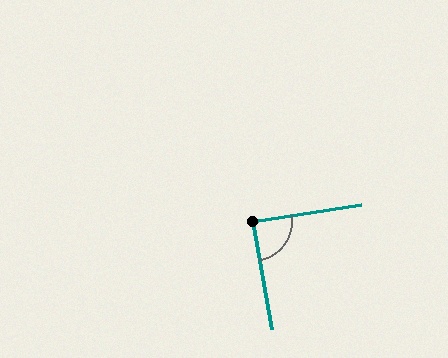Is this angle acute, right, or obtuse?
It is approximately a right angle.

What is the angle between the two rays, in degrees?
Approximately 89 degrees.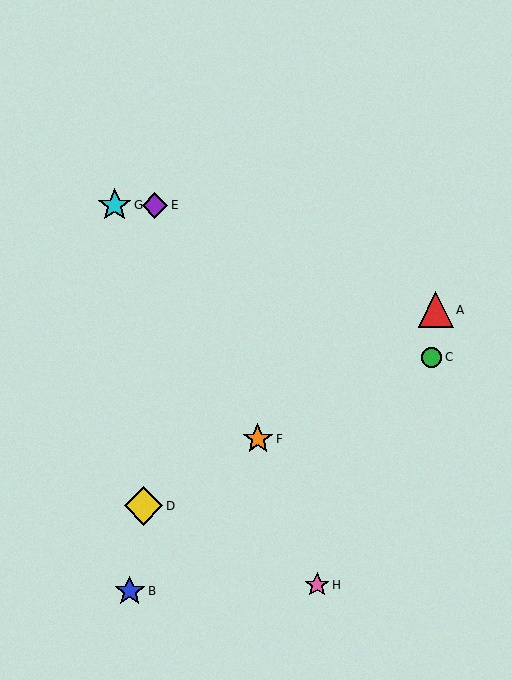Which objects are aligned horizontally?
Objects E, G are aligned horizontally.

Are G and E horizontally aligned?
Yes, both are at y≈205.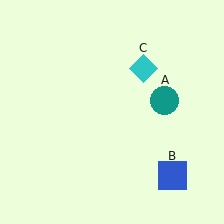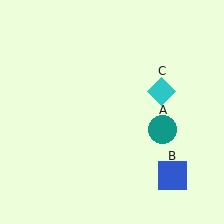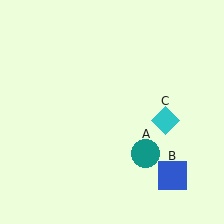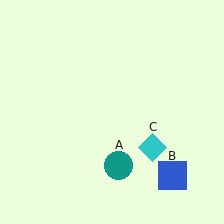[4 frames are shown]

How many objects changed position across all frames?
2 objects changed position: teal circle (object A), cyan diamond (object C).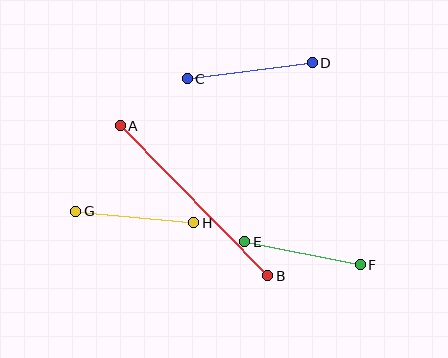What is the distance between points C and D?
The distance is approximately 126 pixels.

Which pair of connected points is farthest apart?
Points A and B are farthest apart.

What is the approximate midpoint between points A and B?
The midpoint is at approximately (194, 201) pixels.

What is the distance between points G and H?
The distance is approximately 119 pixels.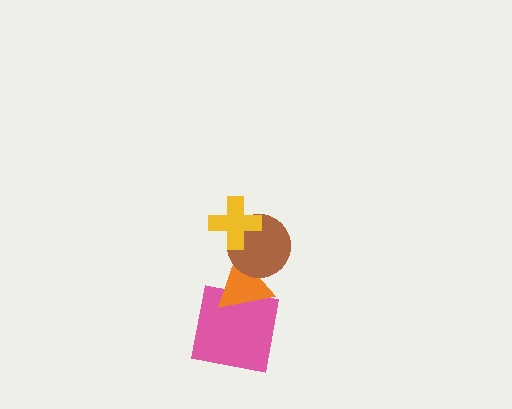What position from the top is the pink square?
The pink square is 4th from the top.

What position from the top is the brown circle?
The brown circle is 2nd from the top.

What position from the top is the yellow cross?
The yellow cross is 1st from the top.